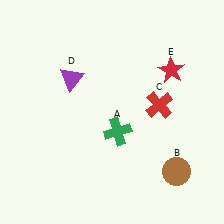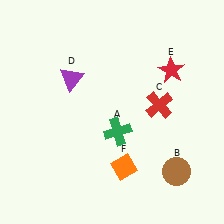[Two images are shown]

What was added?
An orange diamond (F) was added in Image 2.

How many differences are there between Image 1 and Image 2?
There is 1 difference between the two images.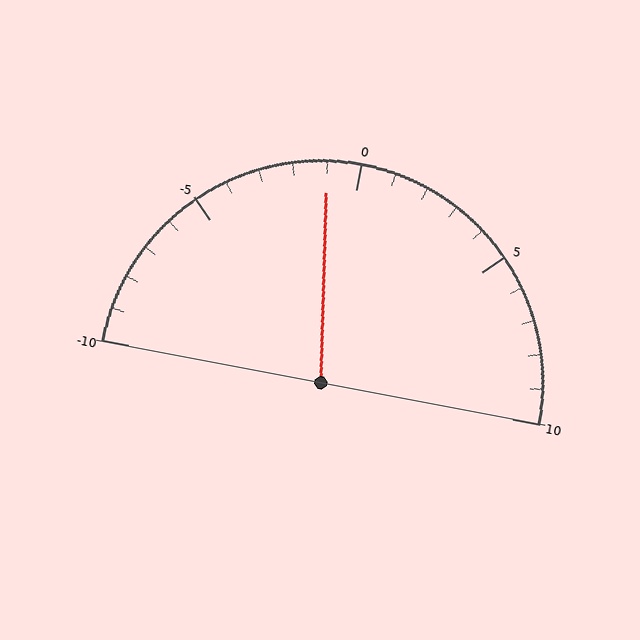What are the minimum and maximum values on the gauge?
The gauge ranges from -10 to 10.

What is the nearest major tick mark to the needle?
The nearest major tick mark is 0.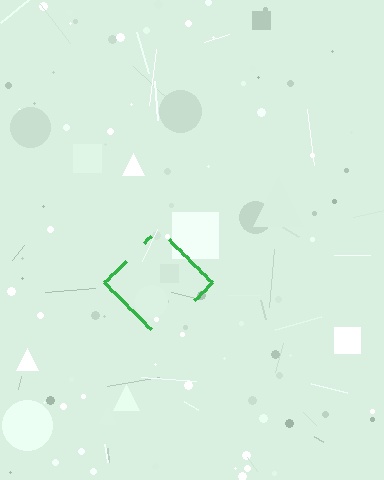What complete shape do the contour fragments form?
The contour fragments form a diamond.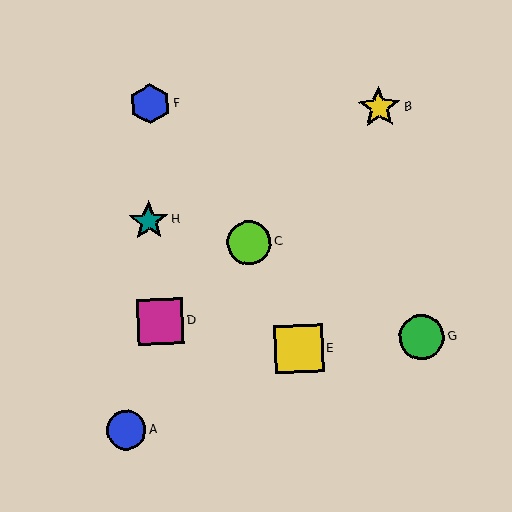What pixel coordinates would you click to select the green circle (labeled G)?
Click at (422, 337) to select the green circle G.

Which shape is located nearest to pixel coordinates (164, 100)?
The blue hexagon (labeled F) at (150, 104) is nearest to that location.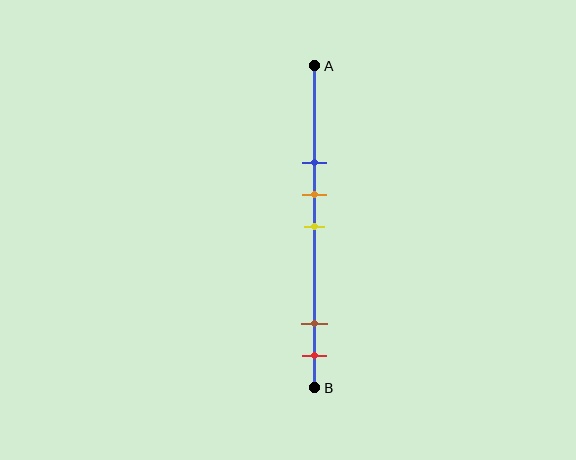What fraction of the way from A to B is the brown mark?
The brown mark is approximately 80% (0.8) of the way from A to B.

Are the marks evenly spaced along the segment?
No, the marks are not evenly spaced.